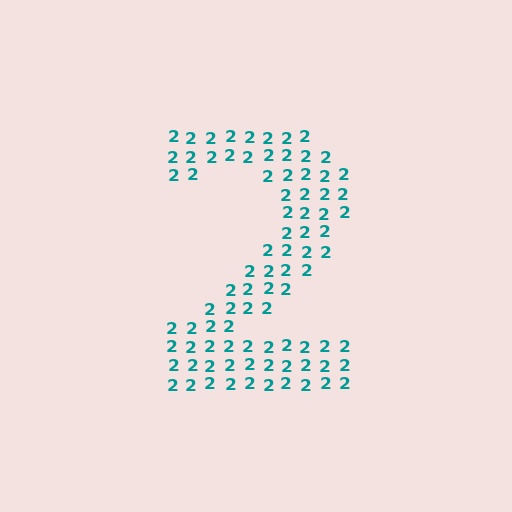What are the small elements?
The small elements are digit 2's.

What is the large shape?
The large shape is the digit 2.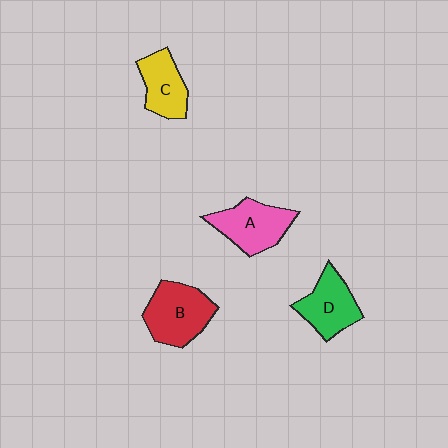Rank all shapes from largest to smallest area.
From largest to smallest: B (red), A (pink), D (green), C (yellow).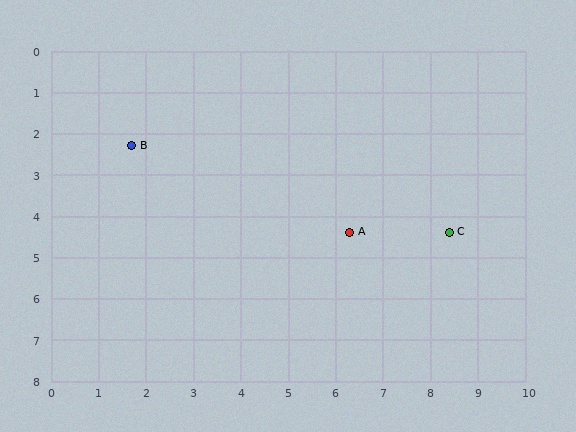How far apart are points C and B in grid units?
Points C and B are about 7.0 grid units apart.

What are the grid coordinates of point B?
Point B is at approximately (1.7, 2.3).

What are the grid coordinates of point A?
Point A is at approximately (6.3, 4.4).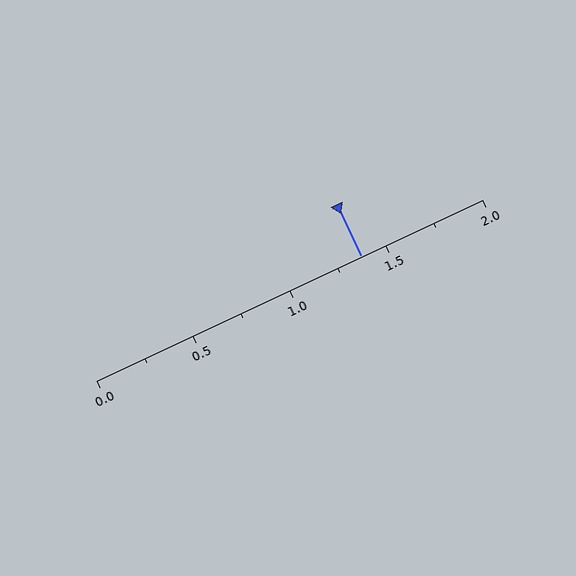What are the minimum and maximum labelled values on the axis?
The axis runs from 0.0 to 2.0.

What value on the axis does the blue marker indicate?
The marker indicates approximately 1.38.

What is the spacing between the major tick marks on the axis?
The major ticks are spaced 0.5 apart.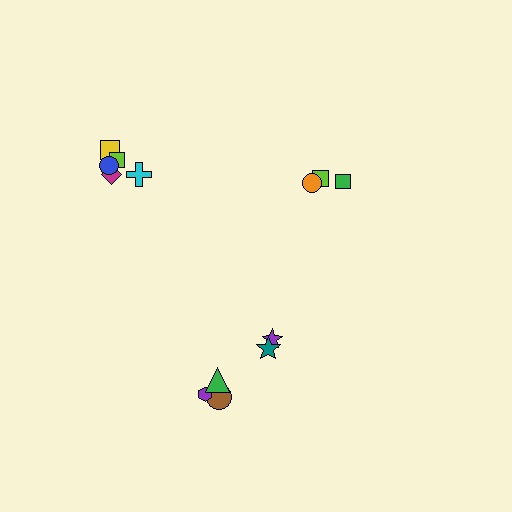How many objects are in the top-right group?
There are 3 objects.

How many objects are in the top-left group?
There are 5 objects.